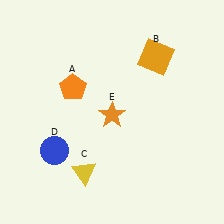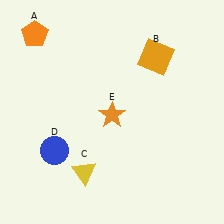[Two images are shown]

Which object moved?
The orange pentagon (A) moved up.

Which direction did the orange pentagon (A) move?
The orange pentagon (A) moved up.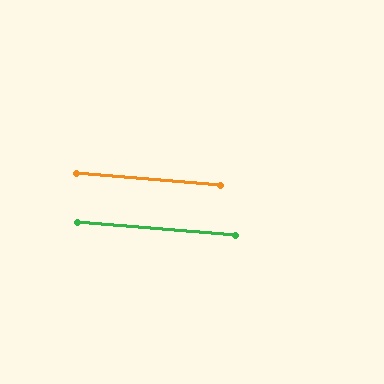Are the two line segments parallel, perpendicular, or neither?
Parallel — their directions differ by only 0.0°.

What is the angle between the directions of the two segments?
Approximately 0 degrees.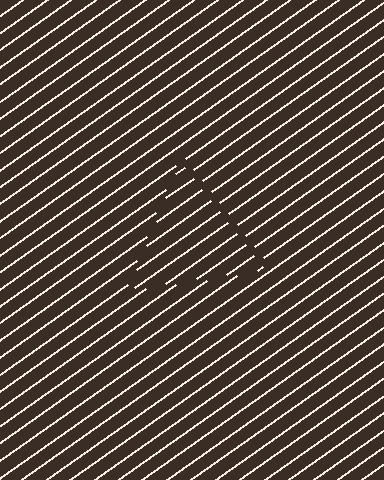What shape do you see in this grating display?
An illusory triangle. The interior of the shape contains the same grating, shifted by half a period — the contour is defined by the phase discontinuity where line-ends from the inner and outer gratings abut.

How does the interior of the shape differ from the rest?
The interior of the shape contains the same grating, shifted by half a period — the contour is defined by the phase discontinuity where line-ends from the inner and outer gratings abut.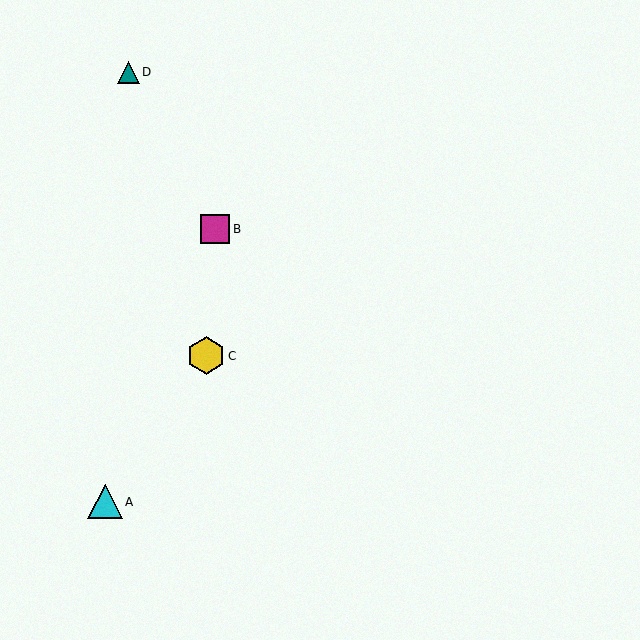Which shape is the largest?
The yellow hexagon (labeled C) is the largest.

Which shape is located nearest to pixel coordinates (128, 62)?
The teal triangle (labeled D) at (128, 72) is nearest to that location.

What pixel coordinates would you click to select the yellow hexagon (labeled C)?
Click at (206, 356) to select the yellow hexagon C.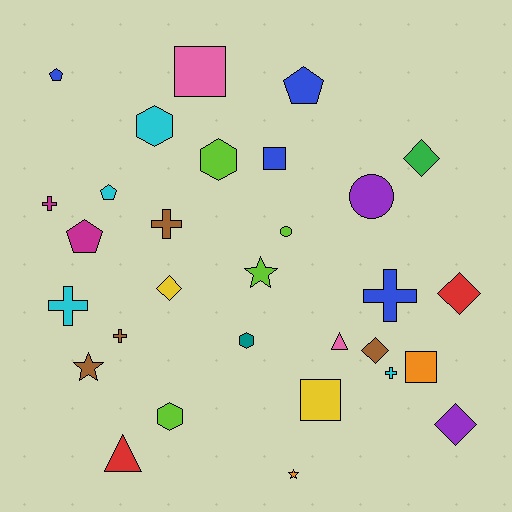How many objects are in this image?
There are 30 objects.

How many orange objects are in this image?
There are 2 orange objects.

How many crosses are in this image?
There are 6 crosses.